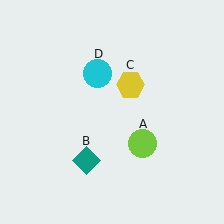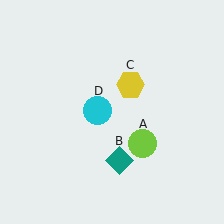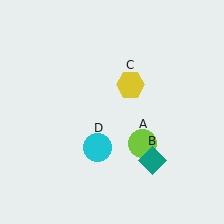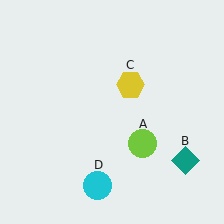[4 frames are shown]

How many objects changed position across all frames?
2 objects changed position: teal diamond (object B), cyan circle (object D).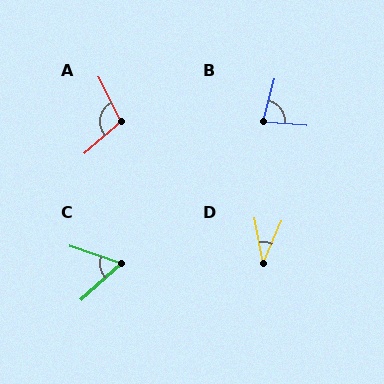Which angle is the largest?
A, at approximately 104 degrees.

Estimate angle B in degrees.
Approximately 80 degrees.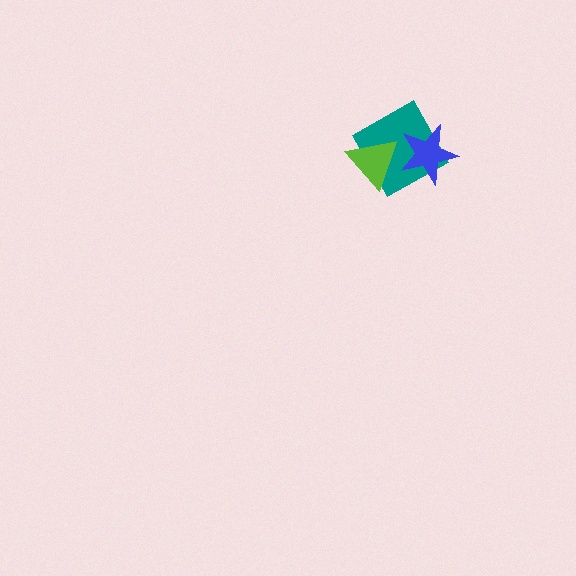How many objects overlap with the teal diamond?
2 objects overlap with the teal diamond.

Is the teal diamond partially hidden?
Yes, it is partially covered by another shape.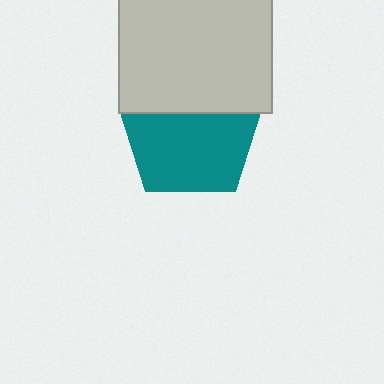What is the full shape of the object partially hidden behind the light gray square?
The partially hidden object is a teal pentagon.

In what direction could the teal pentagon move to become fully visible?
The teal pentagon could move down. That would shift it out from behind the light gray square entirely.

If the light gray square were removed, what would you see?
You would see the complete teal pentagon.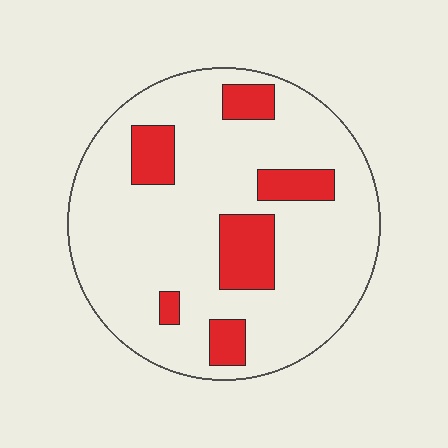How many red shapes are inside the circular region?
6.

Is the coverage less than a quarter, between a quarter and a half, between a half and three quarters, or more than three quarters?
Less than a quarter.